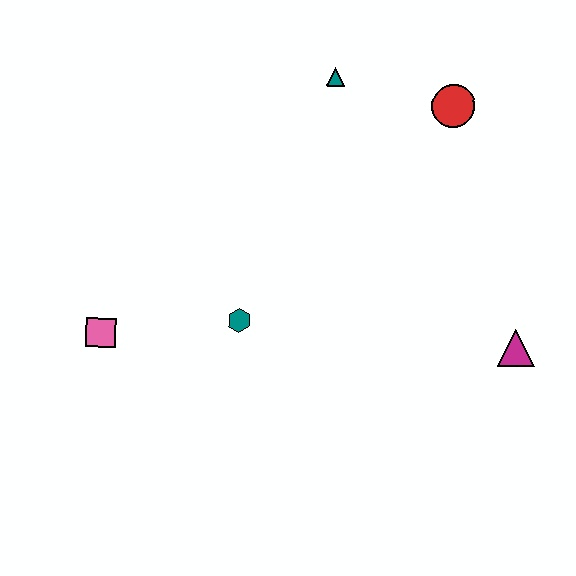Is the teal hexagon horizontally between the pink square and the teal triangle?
Yes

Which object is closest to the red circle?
The teal triangle is closest to the red circle.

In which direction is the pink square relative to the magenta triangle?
The pink square is to the left of the magenta triangle.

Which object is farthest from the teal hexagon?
The red circle is farthest from the teal hexagon.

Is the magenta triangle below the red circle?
Yes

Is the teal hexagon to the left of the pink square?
No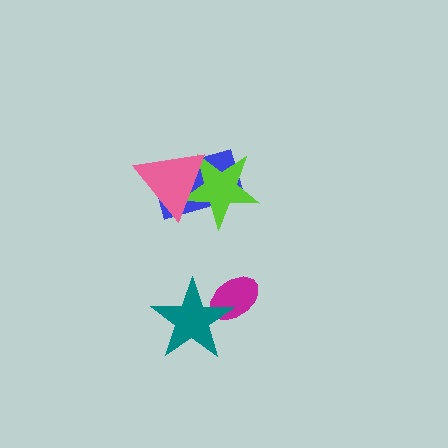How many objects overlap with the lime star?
2 objects overlap with the lime star.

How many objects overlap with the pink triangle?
2 objects overlap with the pink triangle.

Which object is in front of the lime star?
The pink triangle is in front of the lime star.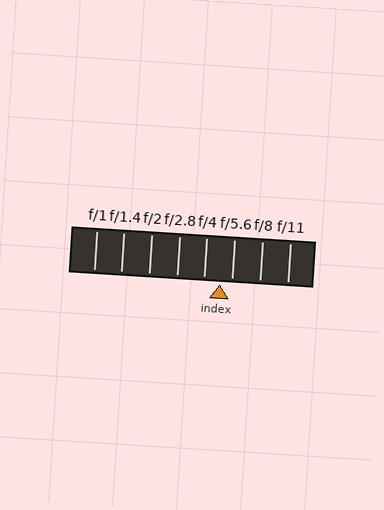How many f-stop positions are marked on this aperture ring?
There are 8 f-stop positions marked.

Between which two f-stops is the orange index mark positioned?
The index mark is between f/4 and f/5.6.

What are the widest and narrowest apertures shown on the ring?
The widest aperture shown is f/1 and the narrowest is f/11.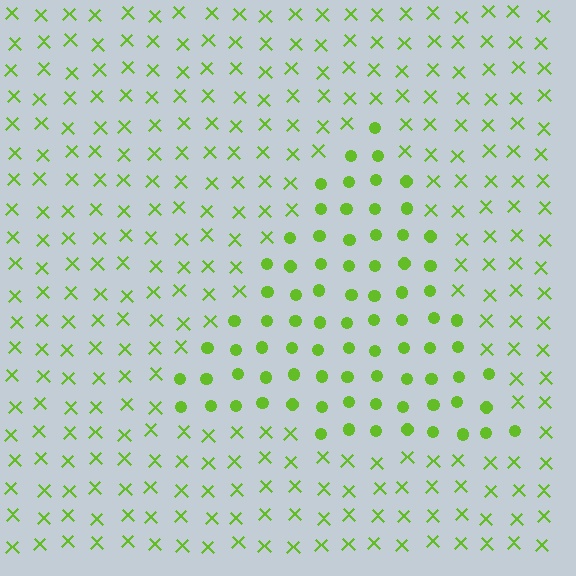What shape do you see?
I see a triangle.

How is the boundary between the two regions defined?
The boundary is defined by a change in element shape: circles inside vs. X marks outside. All elements share the same color and spacing.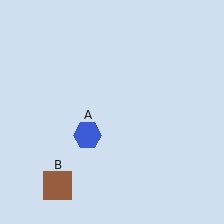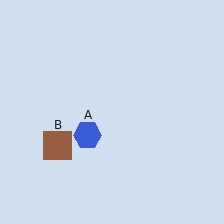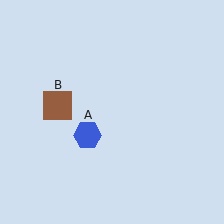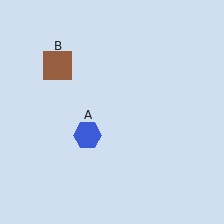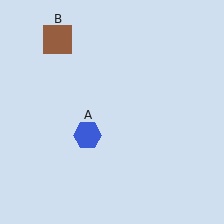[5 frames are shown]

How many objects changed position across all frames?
1 object changed position: brown square (object B).